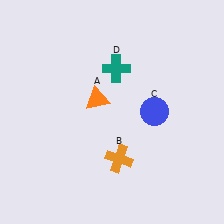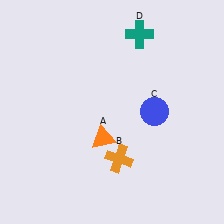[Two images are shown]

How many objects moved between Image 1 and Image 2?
2 objects moved between the two images.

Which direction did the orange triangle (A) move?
The orange triangle (A) moved down.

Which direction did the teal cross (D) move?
The teal cross (D) moved up.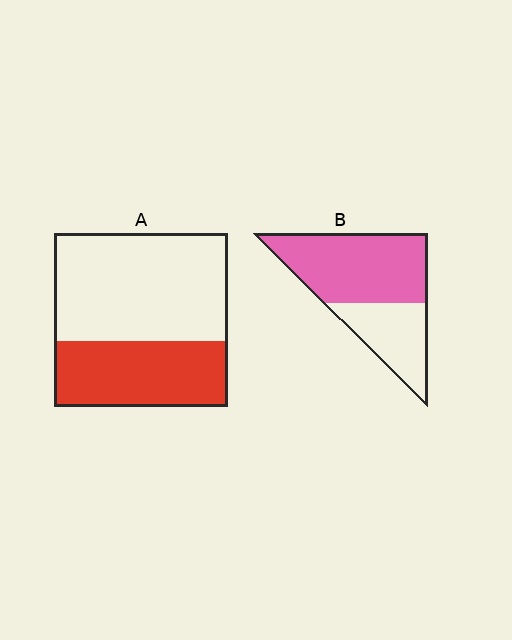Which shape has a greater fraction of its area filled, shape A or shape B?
Shape B.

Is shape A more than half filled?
No.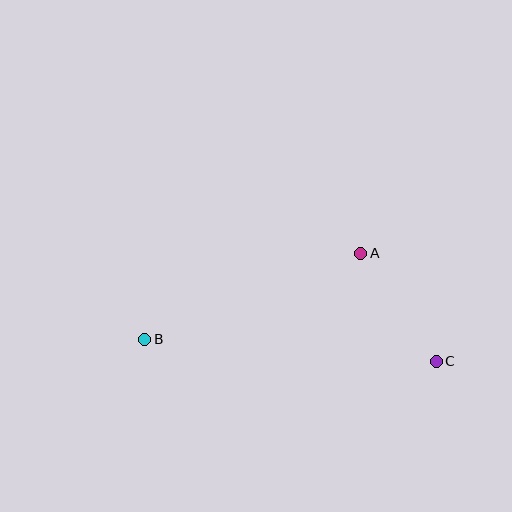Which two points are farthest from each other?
Points B and C are farthest from each other.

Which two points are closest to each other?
Points A and C are closest to each other.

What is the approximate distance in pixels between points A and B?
The distance between A and B is approximately 233 pixels.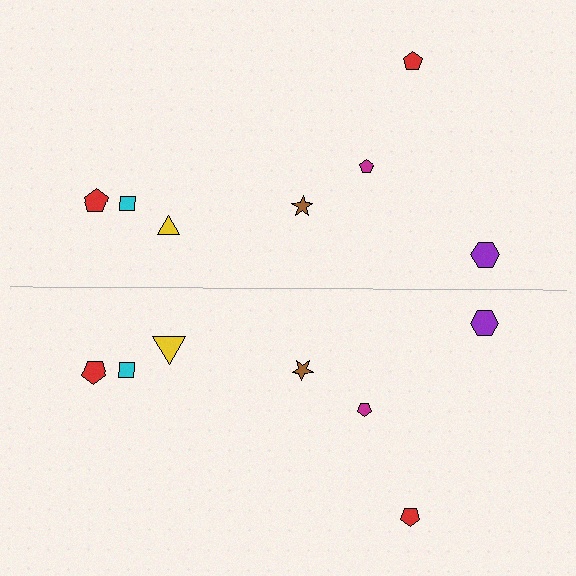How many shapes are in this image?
There are 14 shapes in this image.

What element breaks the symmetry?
The yellow triangle on the bottom side has a different size than its mirror counterpart.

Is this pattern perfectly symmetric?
No, the pattern is not perfectly symmetric. The yellow triangle on the bottom side has a different size than its mirror counterpart.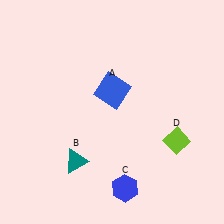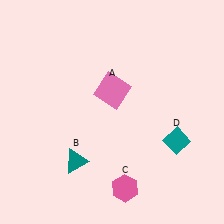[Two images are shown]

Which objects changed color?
A changed from blue to pink. C changed from blue to pink. D changed from lime to teal.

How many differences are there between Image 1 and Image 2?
There are 3 differences between the two images.